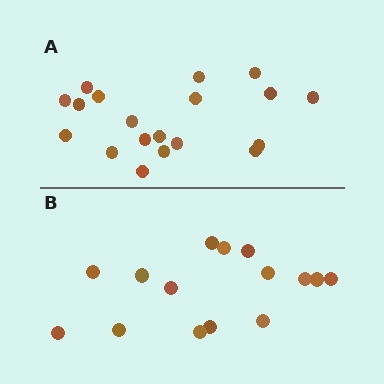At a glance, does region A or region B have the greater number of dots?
Region A (the top region) has more dots.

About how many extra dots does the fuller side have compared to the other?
Region A has about 4 more dots than region B.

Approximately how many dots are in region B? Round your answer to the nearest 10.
About 20 dots. (The exact count is 15, which rounds to 20.)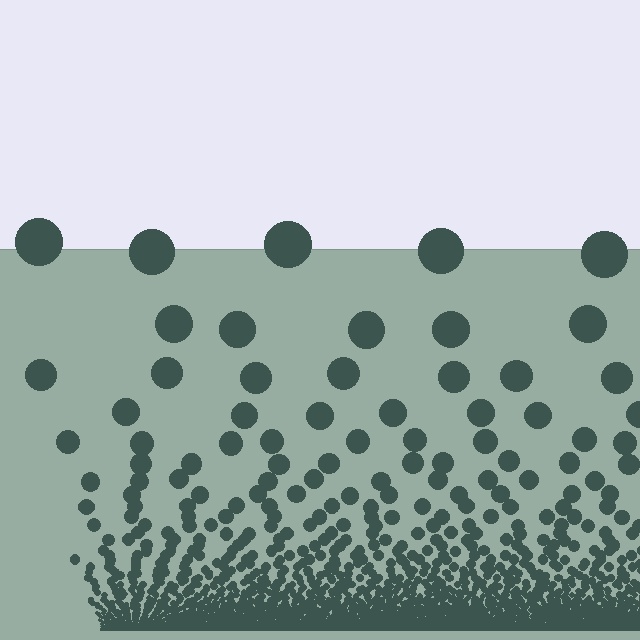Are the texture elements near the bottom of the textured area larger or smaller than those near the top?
Smaller. The gradient is inverted — elements near the bottom are smaller and denser.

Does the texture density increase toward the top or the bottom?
Density increases toward the bottom.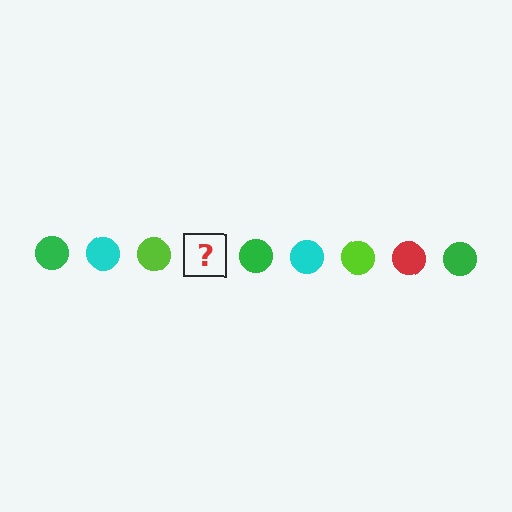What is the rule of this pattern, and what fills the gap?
The rule is that the pattern cycles through green, cyan, lime, red circles. The gap should be filled with a red circle.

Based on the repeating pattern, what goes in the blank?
The blank should be a red circle.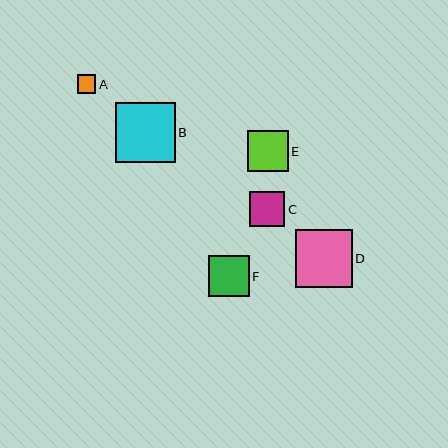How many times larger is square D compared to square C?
Square D is approximately 1.6 times the size of square C.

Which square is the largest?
Square B is the largest with a size of approximately 60 pixels.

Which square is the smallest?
Square A is the smallest with a size of approximately 19 pixels.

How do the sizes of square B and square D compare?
Square B and square D are approximately the same size.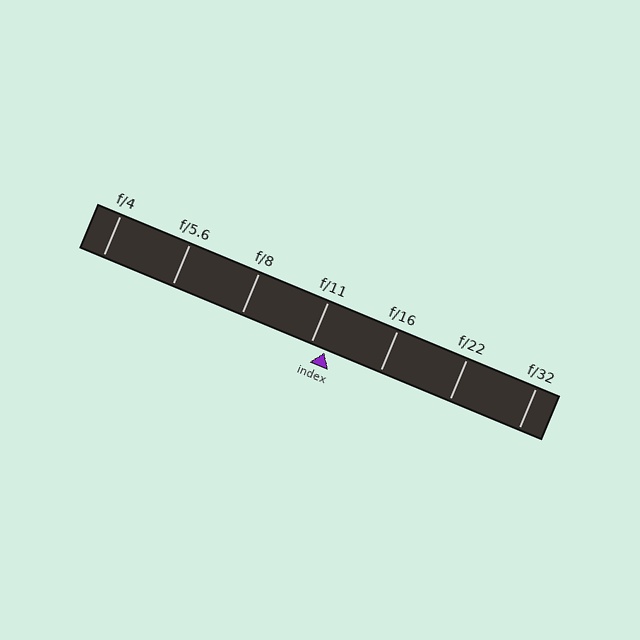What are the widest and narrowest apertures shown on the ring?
The widest aperture shown is f/4 and the narrowest is f/32.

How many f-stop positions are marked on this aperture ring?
There are 7 f-stop positions marked.